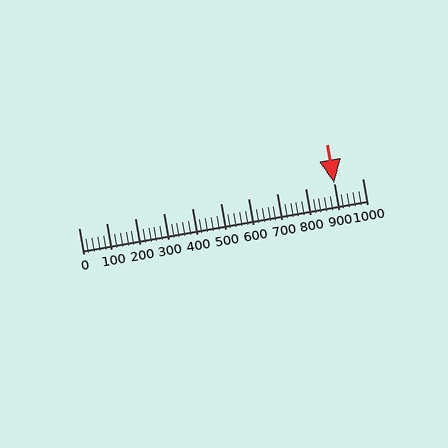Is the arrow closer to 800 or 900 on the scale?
The arrow is closer to 900.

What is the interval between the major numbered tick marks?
The major tick marks are spaced 100 units apart.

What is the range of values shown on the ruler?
The ruler shows values from 0 to 1000.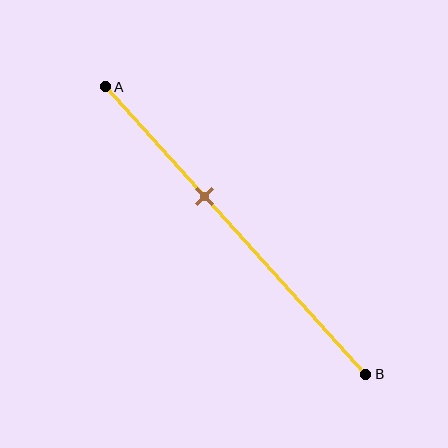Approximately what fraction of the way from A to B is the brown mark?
The brown mark is approximately 40% of the way from A to B.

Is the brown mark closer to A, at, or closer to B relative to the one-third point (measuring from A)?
The brown mark is closer to point B than the one-third point of segment AB.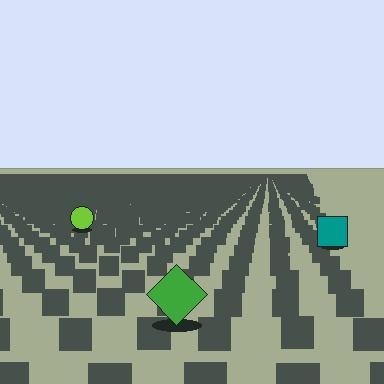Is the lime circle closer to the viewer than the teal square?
No. The teal square is closer — you can tell from the texture gradient: the ground texture is coarser near it.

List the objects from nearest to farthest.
From nearest to farthest: the green diamond, the teal square, the lime circle.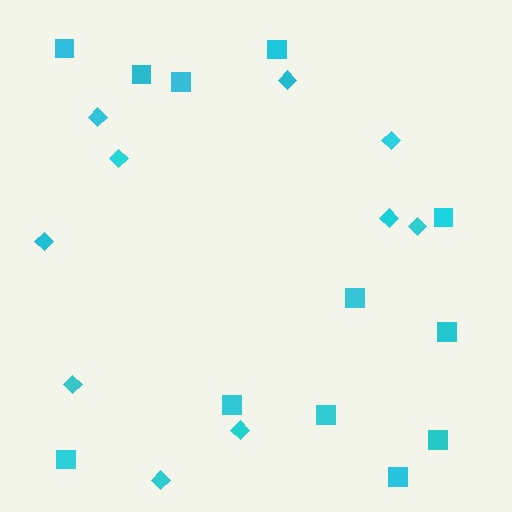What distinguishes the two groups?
There are 2 groups: one group of diamonds (10) and one group of squares (12).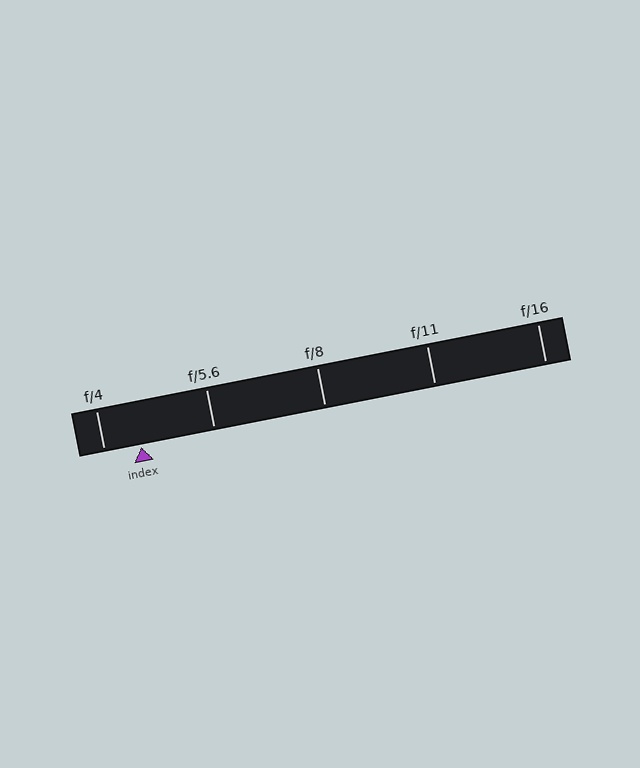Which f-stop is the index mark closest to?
The index mark is closest to f/4.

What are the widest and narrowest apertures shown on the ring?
The widest aperture shown is f/4 and the narrowest is f/16.